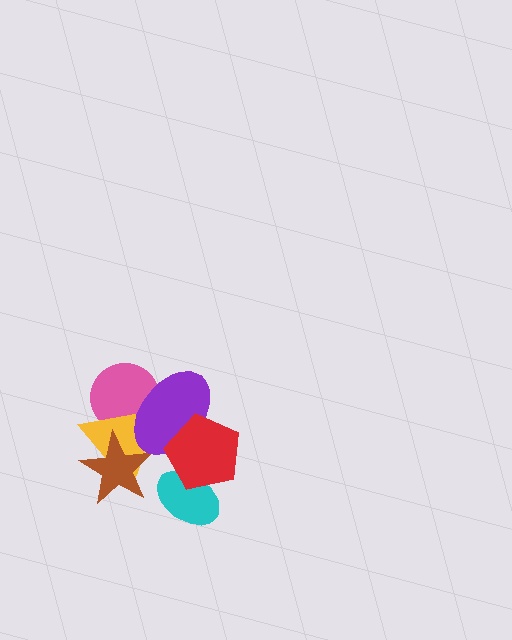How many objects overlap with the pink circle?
2 objects overlap with the pink circle.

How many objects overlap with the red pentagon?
2 objects overlap with the red pentagon.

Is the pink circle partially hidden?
Yes, it is partially covered by another shape.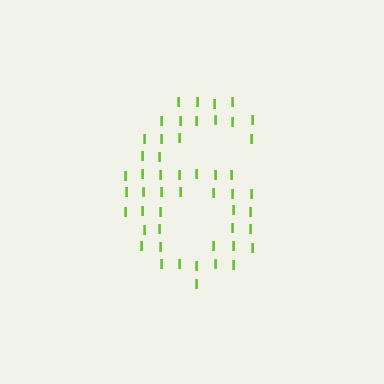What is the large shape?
The large shape is the digit 6.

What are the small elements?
The small elements are letter I's.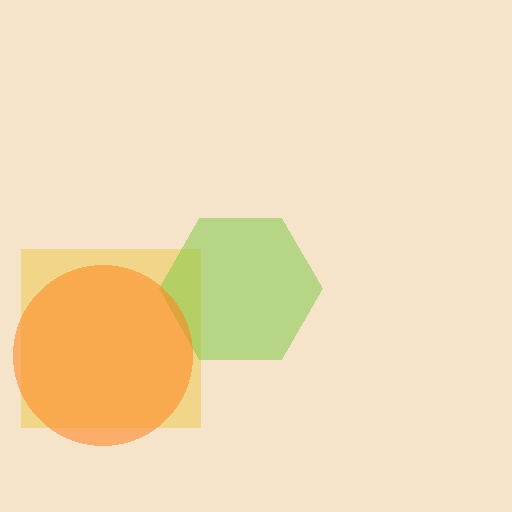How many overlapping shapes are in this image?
There are 3 overlapping shapes in the image.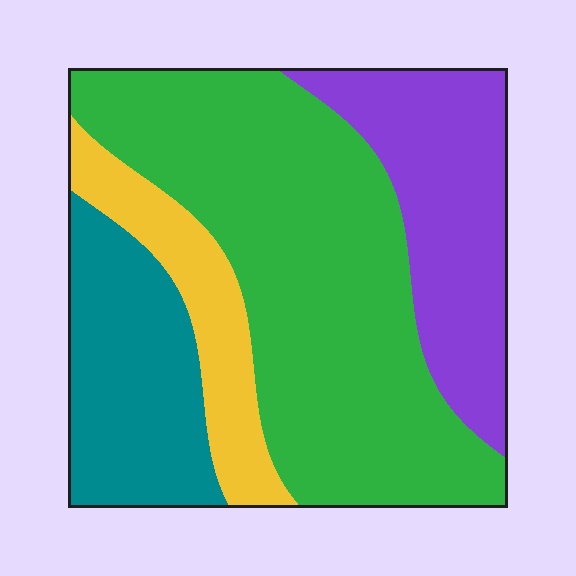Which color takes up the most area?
Green, at roughly 50%.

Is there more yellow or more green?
Green.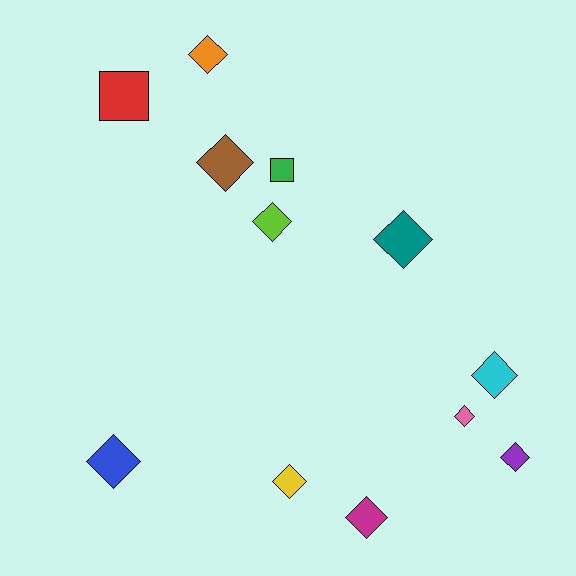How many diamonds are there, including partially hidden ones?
There are 10 diamonds.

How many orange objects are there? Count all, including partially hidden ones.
There is 1 orange object.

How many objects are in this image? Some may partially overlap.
There are 12 objects.